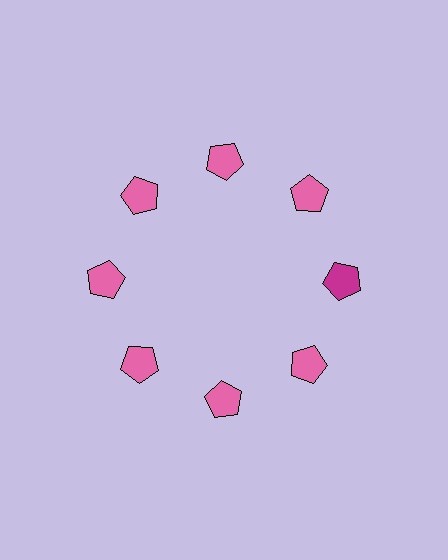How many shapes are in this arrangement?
There are 8 shapes arranged in a ring pattern.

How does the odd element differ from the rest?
It has a different color: magenta instead of pink.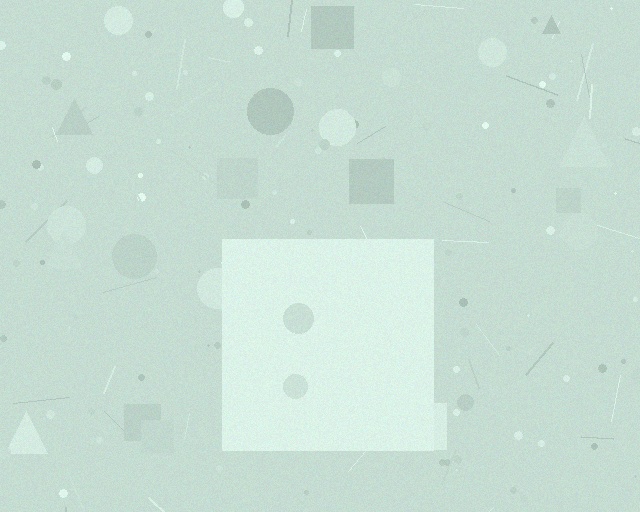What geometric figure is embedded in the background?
A square is embedded in the background.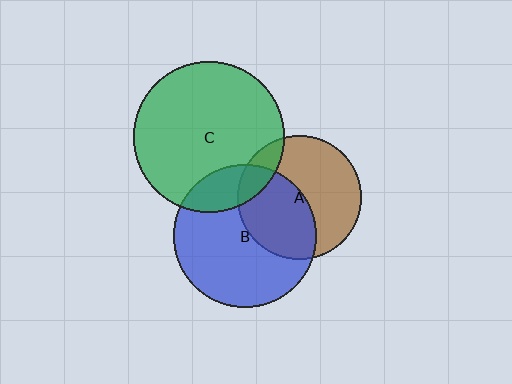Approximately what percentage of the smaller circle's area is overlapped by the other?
Approximately 15%.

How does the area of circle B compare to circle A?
Approximately 1.3 times.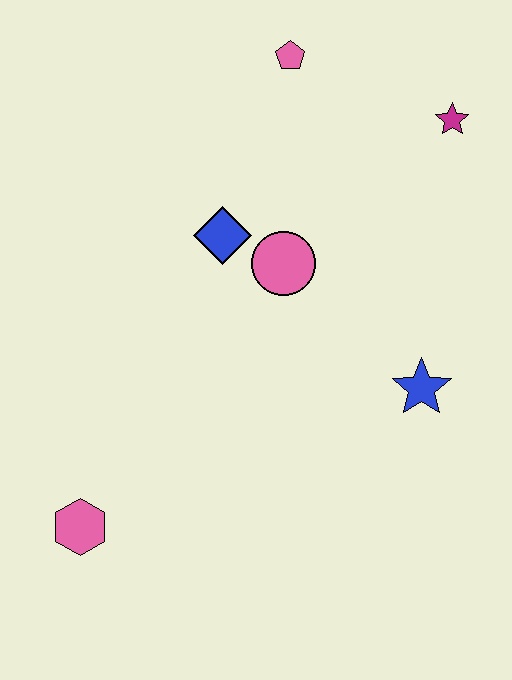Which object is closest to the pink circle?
The blue diamond is closest to the pink circle.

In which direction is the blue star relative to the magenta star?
The blue star is below the magenta star.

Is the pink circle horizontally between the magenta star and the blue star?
No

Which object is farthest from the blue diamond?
The pink hexagon is farthest from the blue diamond.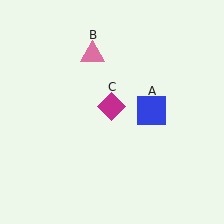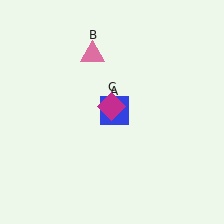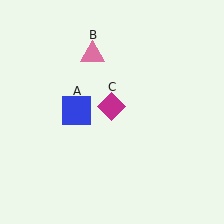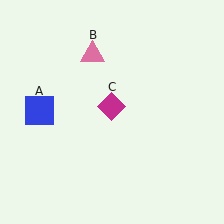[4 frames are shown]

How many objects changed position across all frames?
1 object changed position: blue square (object A).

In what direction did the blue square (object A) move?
The blue square (object A) moved left.